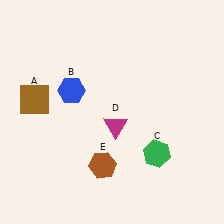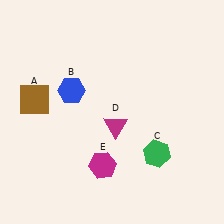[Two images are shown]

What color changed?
The hexagon (E) changed from brown in Image 1 to magenta in Image 2.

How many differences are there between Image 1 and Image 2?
There is 1 difference between the two images.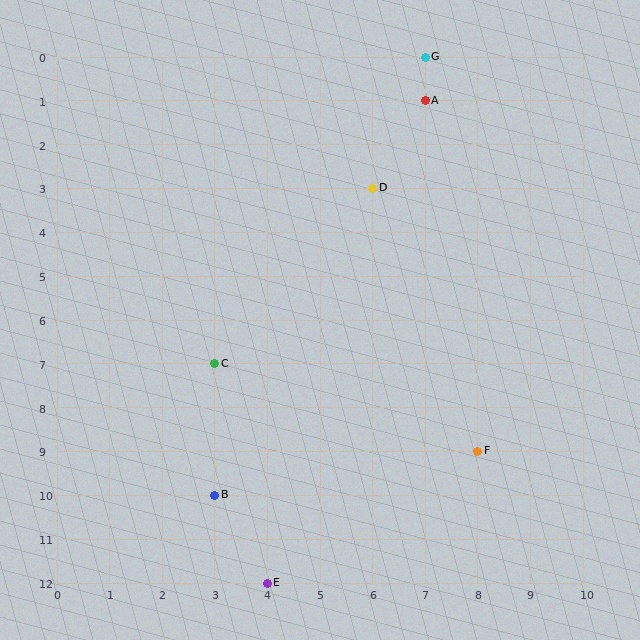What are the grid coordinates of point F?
Point F is at grid coordinates (8, 9).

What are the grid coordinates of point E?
Point E is at grid coordinates (4, 12).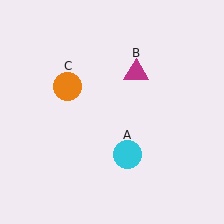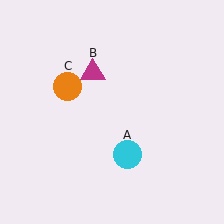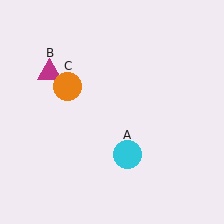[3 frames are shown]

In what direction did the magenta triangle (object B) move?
The magenta triangle (object B) moved left.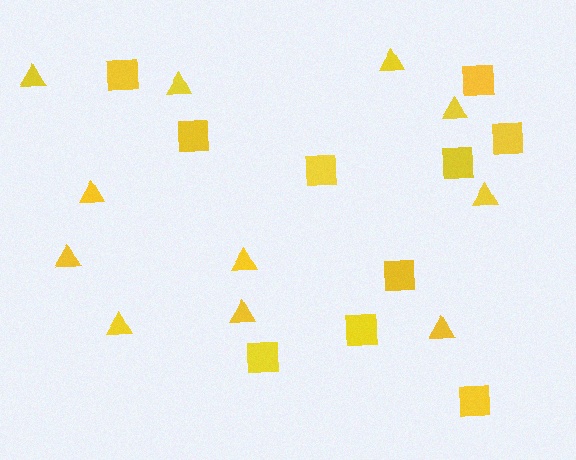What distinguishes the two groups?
There are 2 groups: one group of triangles (11) and one group of squares (10).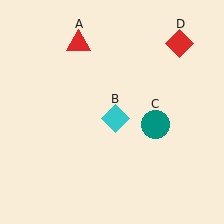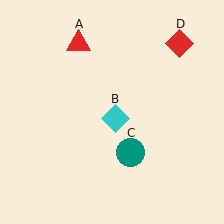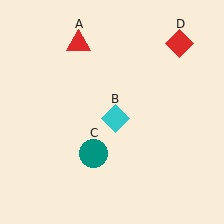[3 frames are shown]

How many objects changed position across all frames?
1 object changed position: teal circle (object C).